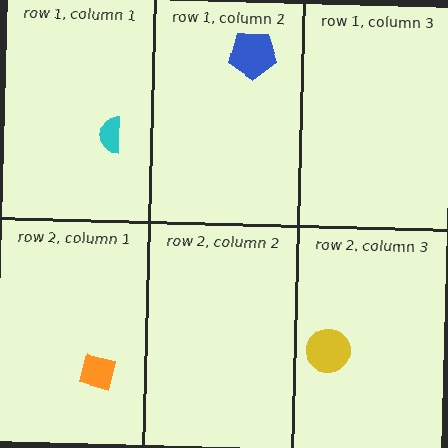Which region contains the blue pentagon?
The row 1, column 2 region.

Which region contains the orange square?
The row 2, column 1 region.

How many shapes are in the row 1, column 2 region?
1.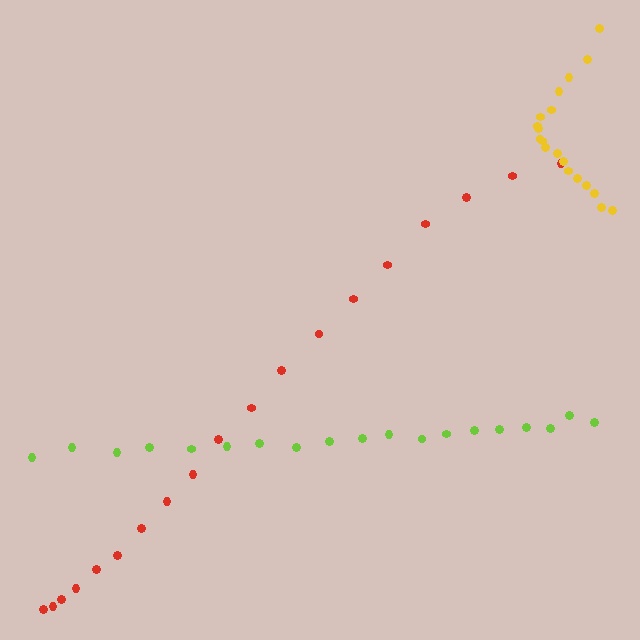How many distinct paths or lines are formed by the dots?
There are 3 distinct paths.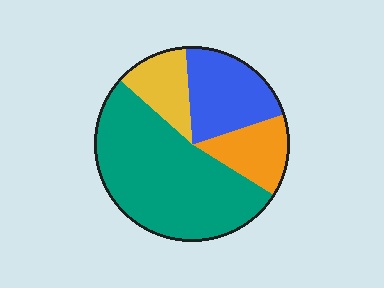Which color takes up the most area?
Teal, at roughly 55%.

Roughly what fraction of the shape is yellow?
Yellow covers roughly 10% of the shape.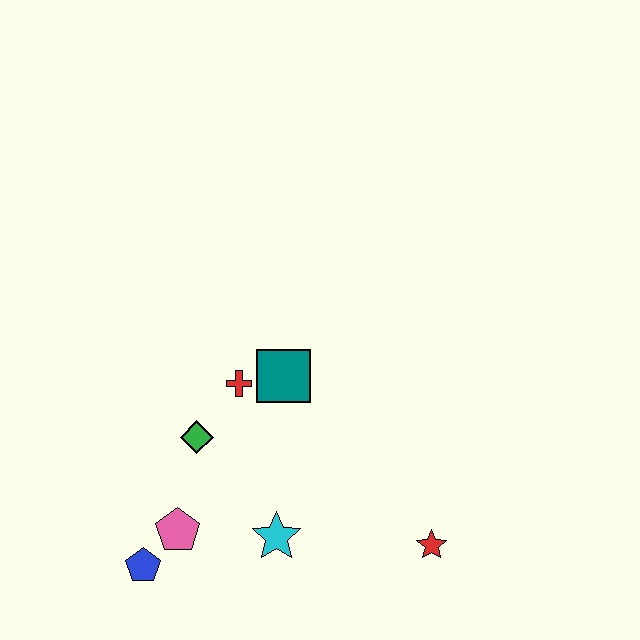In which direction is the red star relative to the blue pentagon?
The red star is to the right of the blue pentagon.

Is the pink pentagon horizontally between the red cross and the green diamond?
No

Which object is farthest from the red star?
The blue pentagon is farthest from the red star.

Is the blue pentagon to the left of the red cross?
Yes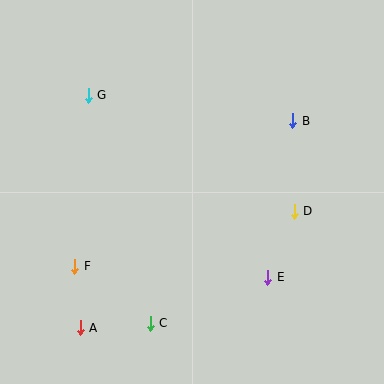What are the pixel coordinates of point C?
Point C is at (150, 323).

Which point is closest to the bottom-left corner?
Point A is closest to the bottom-left corner.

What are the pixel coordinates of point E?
Point E is at (268, 277).